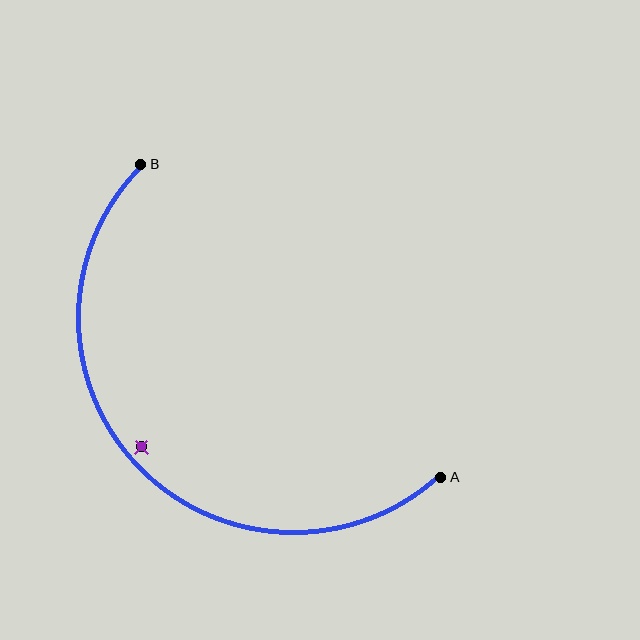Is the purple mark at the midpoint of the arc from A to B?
No — the purple mark does not lie on the arc at all. It sits slightly inside the curve.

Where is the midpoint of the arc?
The arc midpoint is the point on the curve farthest from the straight line joining A and B. It sits below and to the left of that line.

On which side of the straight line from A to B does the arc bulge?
The arc bulges below and to the left of the straight line connecting A and B.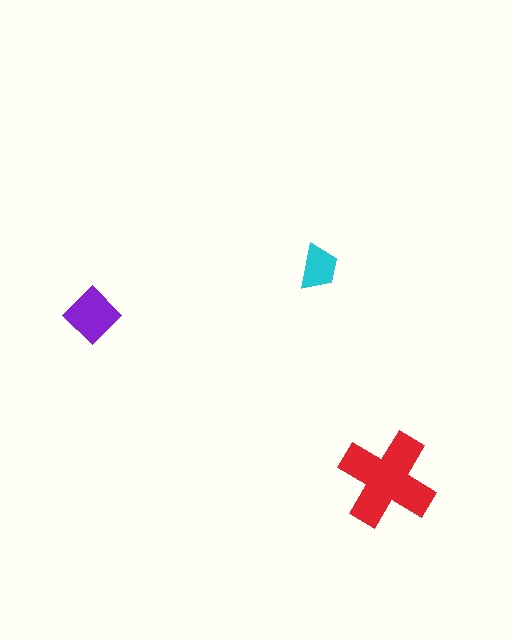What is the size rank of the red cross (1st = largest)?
1st.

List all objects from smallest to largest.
The cyan trapezoid, the purple diamond, the red cross.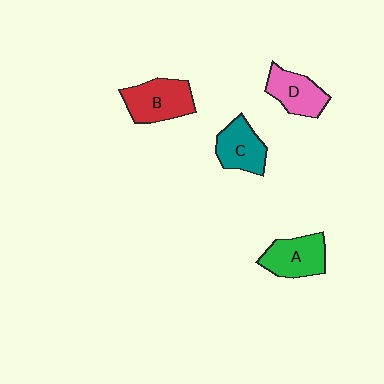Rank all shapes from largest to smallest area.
From largest to smallest: B (red), A (green), C (teal), D (pink).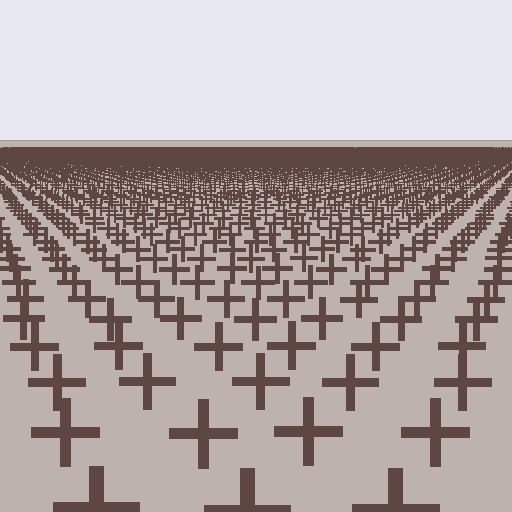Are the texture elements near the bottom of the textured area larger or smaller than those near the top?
Larger. Near the bottom, elements are closer to the viewer and appear at a bigger on-screen size.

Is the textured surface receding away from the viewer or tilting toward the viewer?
The surface is receding away from the viewer. Texture elements get smaller and denser toward the top.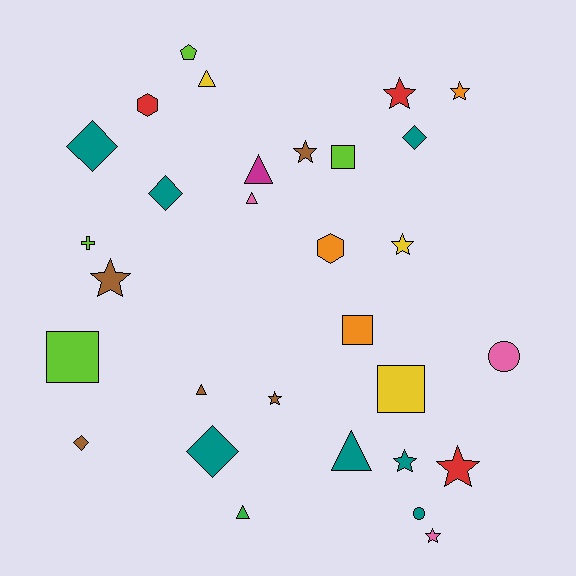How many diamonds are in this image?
There are 5 diamonds.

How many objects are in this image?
There are 30 objects.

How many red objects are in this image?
There are 3 red objects.